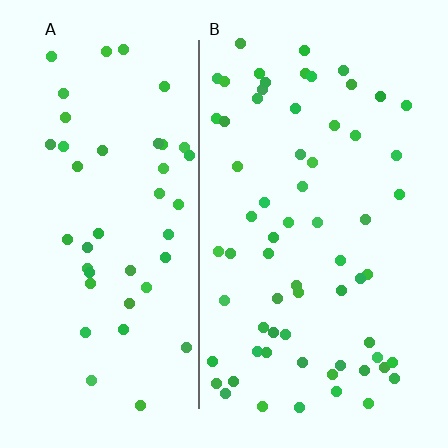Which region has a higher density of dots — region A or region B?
B (the right).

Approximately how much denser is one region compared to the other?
Approximately 1.5× — region B over region A.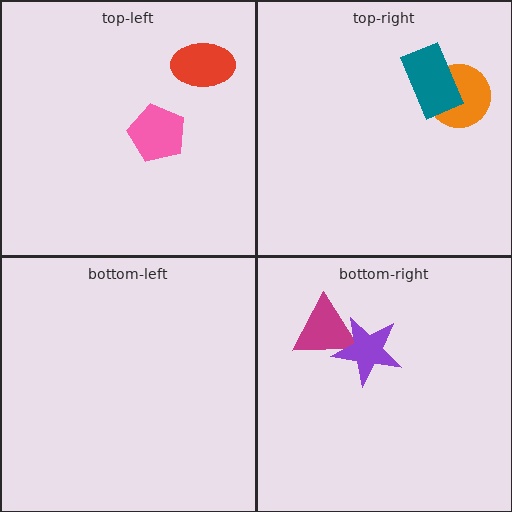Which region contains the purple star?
The bottom-right region.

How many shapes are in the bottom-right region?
2.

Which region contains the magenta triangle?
The bottom-right region.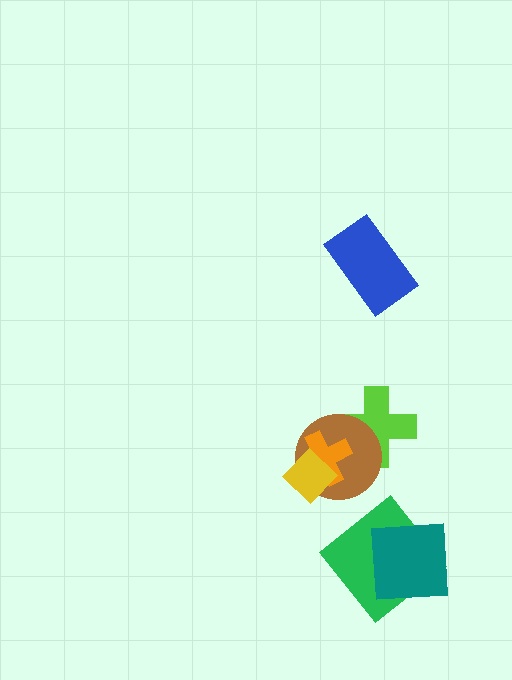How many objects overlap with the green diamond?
1 object overlaps with the green diamond.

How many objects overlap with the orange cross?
3 objects overlap with the orange cross.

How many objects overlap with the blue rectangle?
0 objects overlap with the blue rectangle.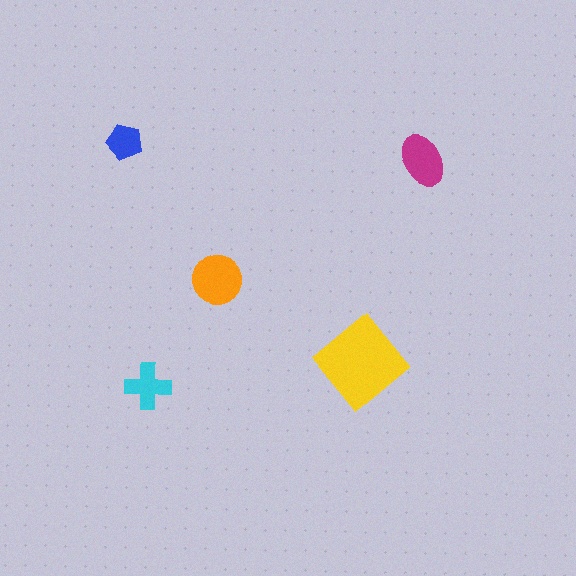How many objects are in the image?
There are 5 objects in the image.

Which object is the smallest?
The blue pentagon.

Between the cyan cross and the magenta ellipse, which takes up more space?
The magenta ellipse.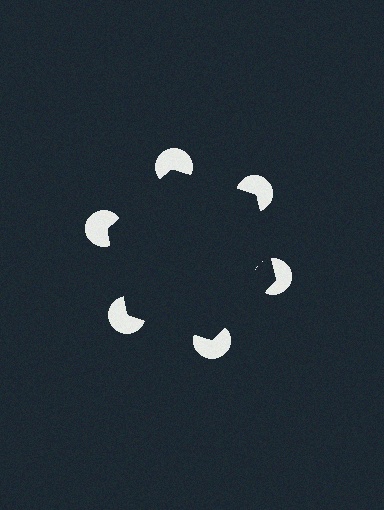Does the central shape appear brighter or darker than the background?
It typically appears slightly darker than the background, even though no actual brightness change is drawn.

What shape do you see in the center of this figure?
An illusory hexagon — its edges are inferred from the aligned wedge cuts in the pac-man discs, not physically drawn.